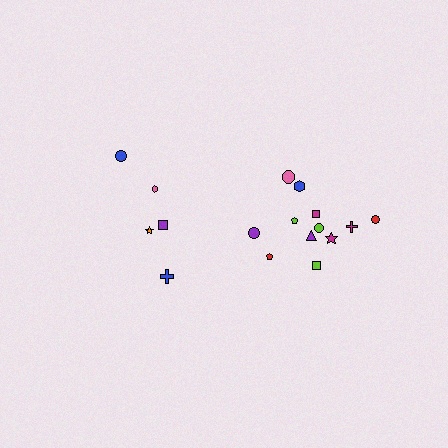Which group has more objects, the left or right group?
The right group.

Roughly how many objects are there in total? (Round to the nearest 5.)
Roughly 15 objects in total.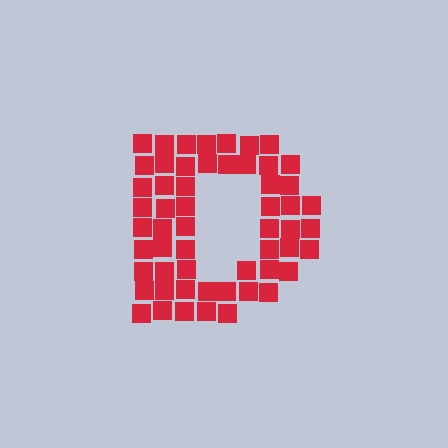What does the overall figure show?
The overall figure shows the letter D.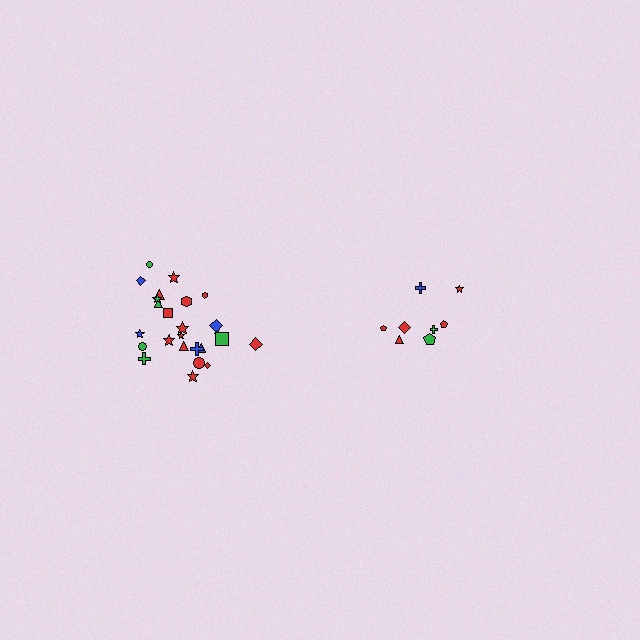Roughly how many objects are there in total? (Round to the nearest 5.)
Roughly 35 objects in total.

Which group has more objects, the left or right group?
The left group.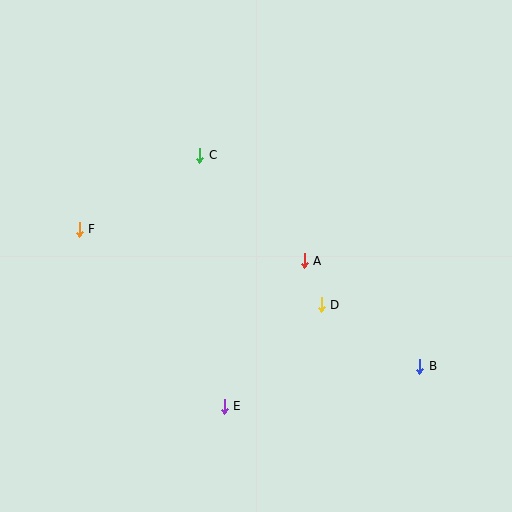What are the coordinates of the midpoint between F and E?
The midpoint between F and E is at (152, 318).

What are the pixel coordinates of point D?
Point D is at (321, 305).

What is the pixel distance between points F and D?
The distance between F and D is 253 pixels.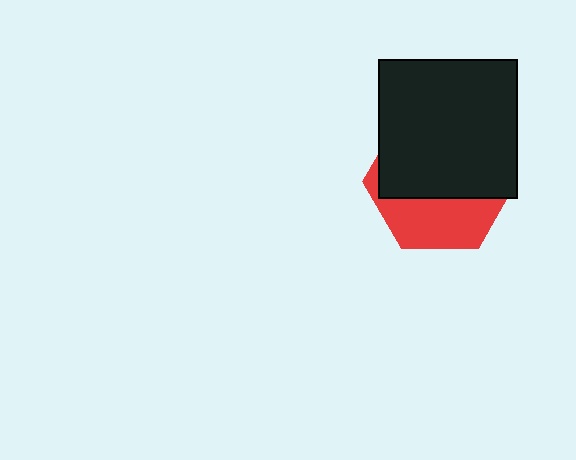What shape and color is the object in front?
The object in front is a black square.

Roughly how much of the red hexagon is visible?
A small part of it is visible (roughly 36%).